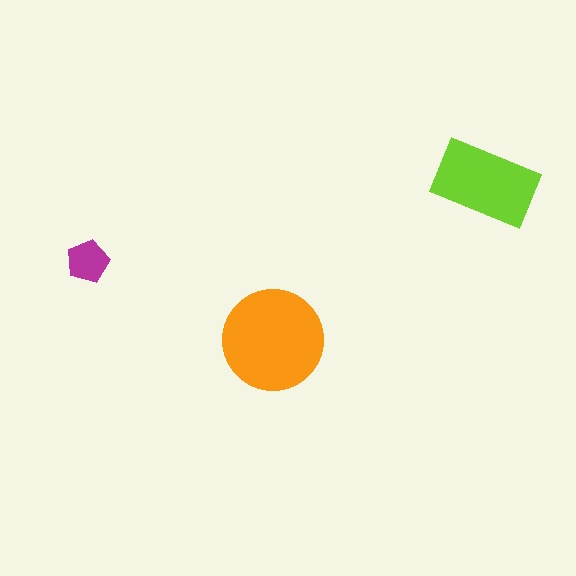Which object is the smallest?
The magenta pentagon.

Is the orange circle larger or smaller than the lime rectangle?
Larger.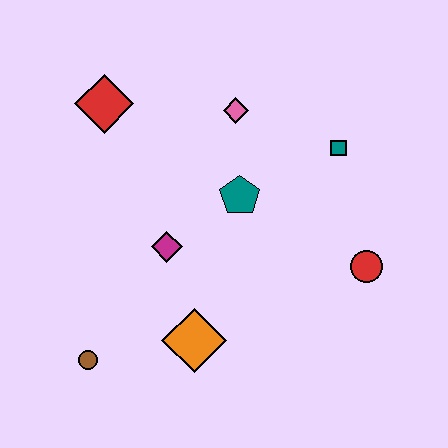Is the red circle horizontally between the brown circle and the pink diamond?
No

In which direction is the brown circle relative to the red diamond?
The brown circle is below the red diamond.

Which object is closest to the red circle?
The teal square is closest to the red circle.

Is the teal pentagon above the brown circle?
Yes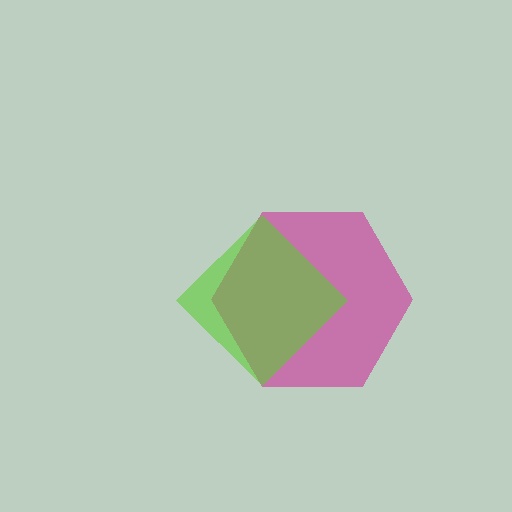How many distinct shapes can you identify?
There are 2 distinct shapes: a magenta hexagon, a lime diamond.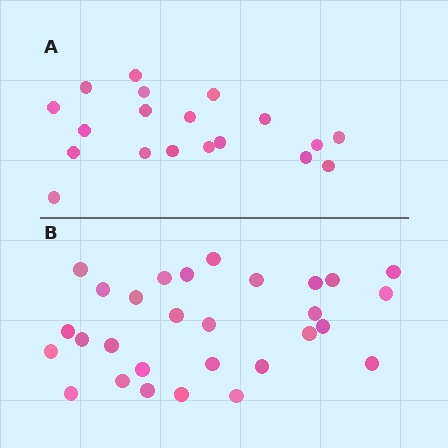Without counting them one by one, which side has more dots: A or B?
Region B (the bottom region) has more dots.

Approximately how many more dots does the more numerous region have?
Region B has roughly 10 or so more dots than region A.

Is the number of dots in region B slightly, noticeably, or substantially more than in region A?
Region B has substantially more. The ratio is roughly 1.5 to 1.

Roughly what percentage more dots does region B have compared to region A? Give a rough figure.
About 55% more.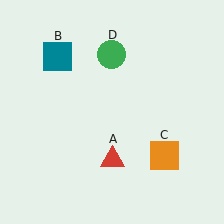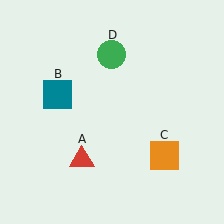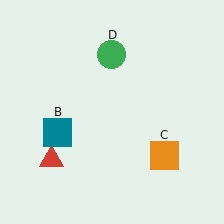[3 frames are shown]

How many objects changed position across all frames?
2 objects changed position: red triangle (object A), teal square (object B).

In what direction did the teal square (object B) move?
The teal square (object B) moved down.